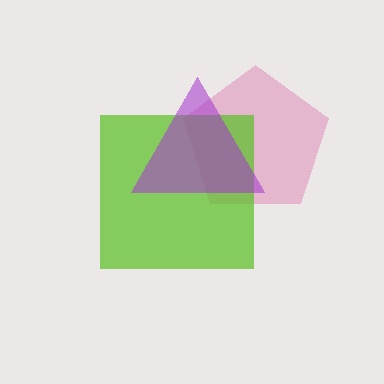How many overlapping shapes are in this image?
There are 3 overlapping shapes in the image.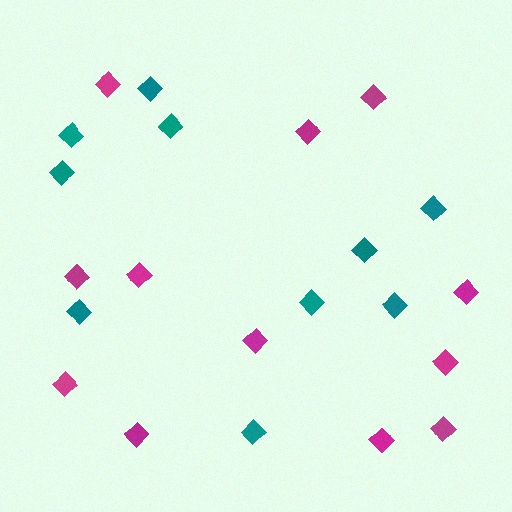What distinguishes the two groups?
There are 2 groups: one group of magenta diamonds (12) and one group of teal diamonds (10).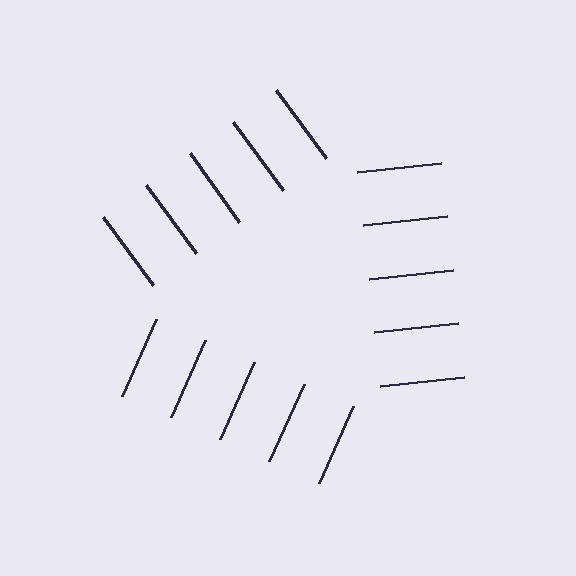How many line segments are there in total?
15 — 5 along each of the 3 edges.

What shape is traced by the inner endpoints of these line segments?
An illusory triangle — the line segments terminate on its edges but no continuous stroke is drawn.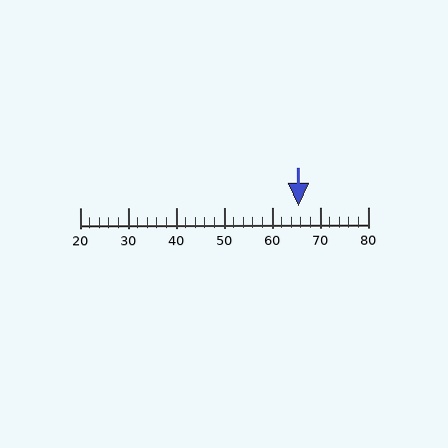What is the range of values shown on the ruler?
The ruler shows values from 20 to 80.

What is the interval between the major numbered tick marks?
The major tick marks are spaced 10 units apart.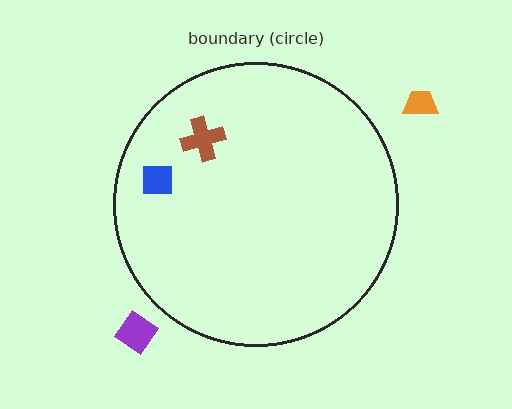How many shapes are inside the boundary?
2 inside, 2 outside.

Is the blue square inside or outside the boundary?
Inside.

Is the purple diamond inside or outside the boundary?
Outside.